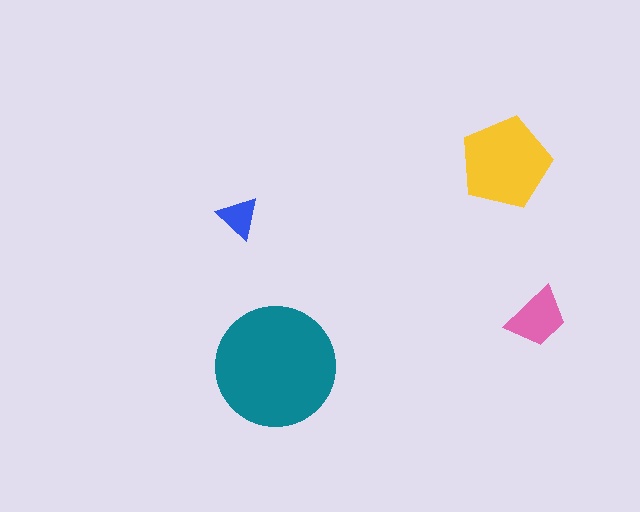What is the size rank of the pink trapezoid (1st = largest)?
3rd.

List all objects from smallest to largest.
The blue triangle, the pink trapezoid, the yellow pentagon, the teal circle.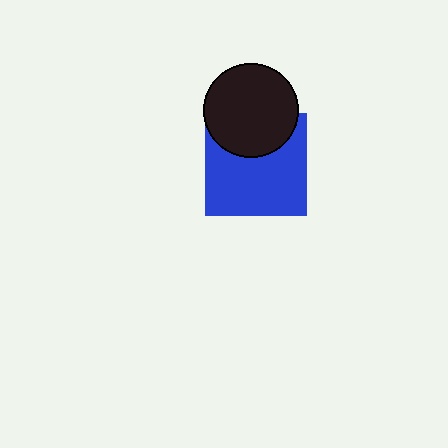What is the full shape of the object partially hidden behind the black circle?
The partially hidden object is a blue square.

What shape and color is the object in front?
The object in front is a black circle.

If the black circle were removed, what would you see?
You would see the complete blue square.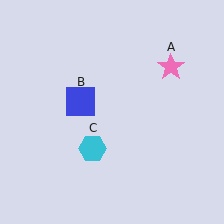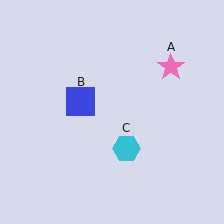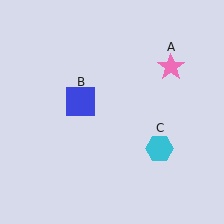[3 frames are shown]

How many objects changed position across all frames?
1 object changed position: cyan hexagon (object C).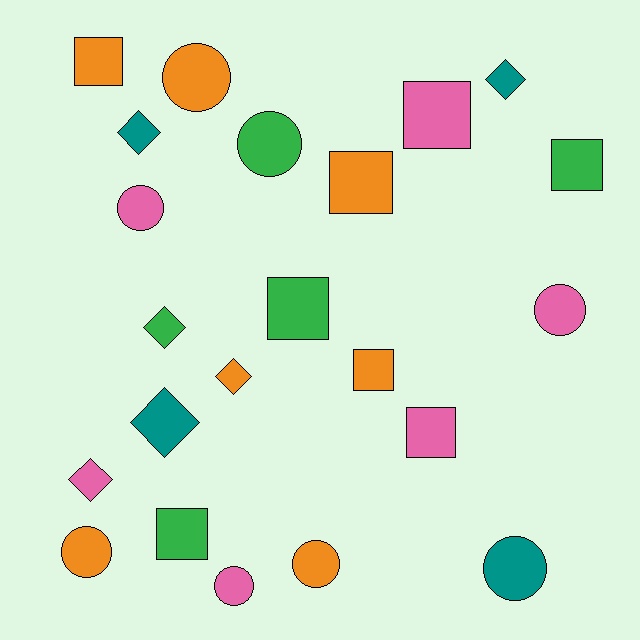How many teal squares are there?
There are no teal squares.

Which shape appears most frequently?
Square, with 8 objects.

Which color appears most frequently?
Orange, with 7 objects.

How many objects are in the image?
There are 22 objects.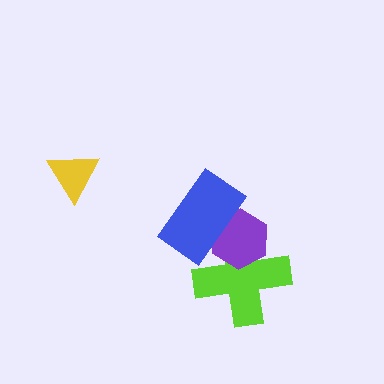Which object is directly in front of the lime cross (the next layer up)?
The purple hexagon is directly in front of the lime cross.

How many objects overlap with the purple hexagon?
2 objects overlap with the purple hexagon.